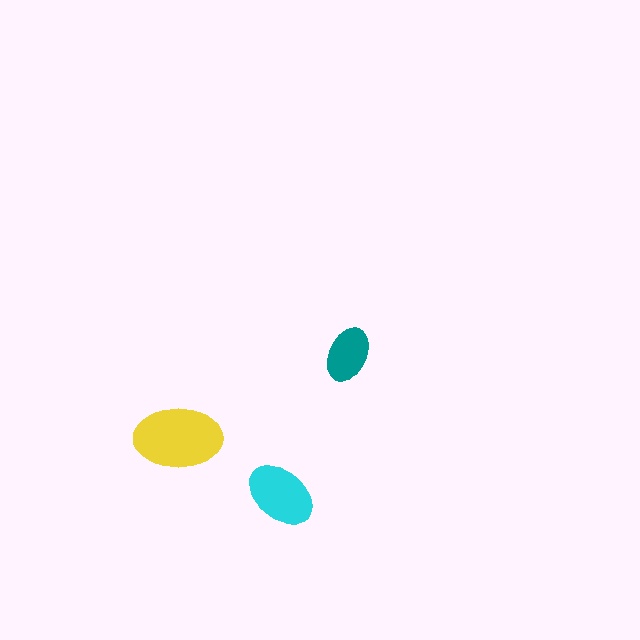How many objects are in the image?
There are 3 objects in the image.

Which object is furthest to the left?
The yellow ellipse is leftmost.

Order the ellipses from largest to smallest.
the yellow one, the cyan one, the teal one.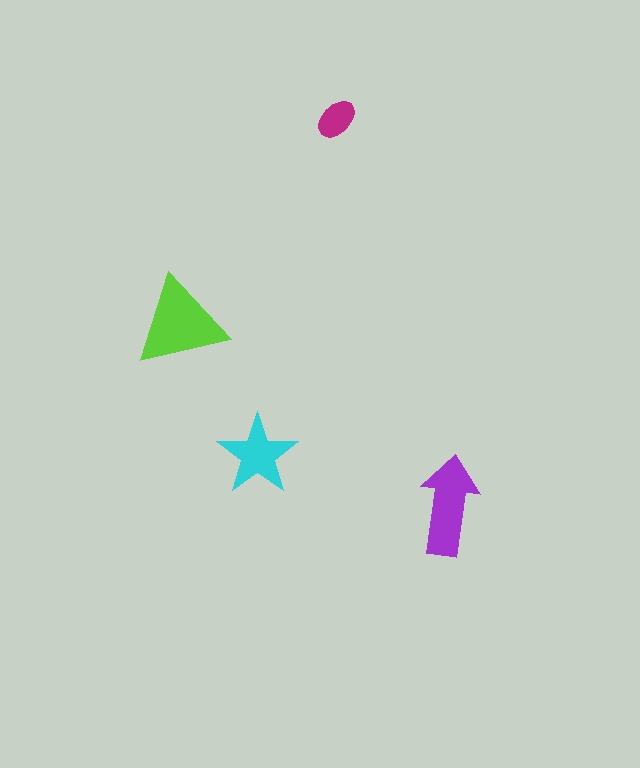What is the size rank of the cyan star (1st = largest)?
3rd.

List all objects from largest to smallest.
The lime triangle, the purple arrow, the cyan star, the magenta ellipse.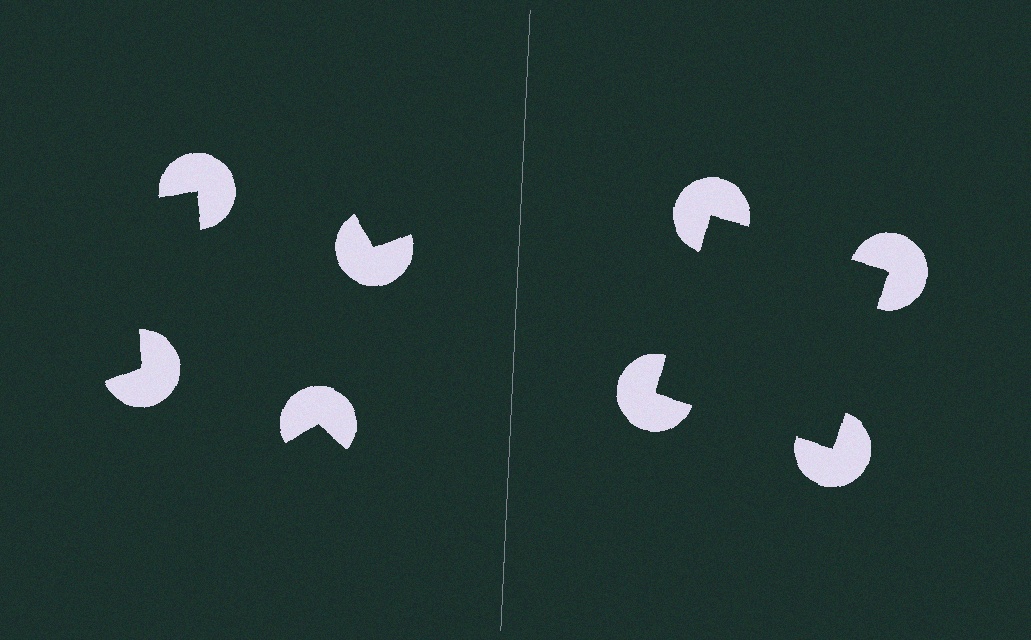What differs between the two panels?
The pac-man discs are positioned identically on both sides; only the wedge orientations differ. On the right they align to a square; on the left they are misaligned.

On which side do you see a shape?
An illusory square appears on the right side. On the left side the wedge cuts are rotated, so no coherent shape forms.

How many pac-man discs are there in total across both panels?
8 — 4 on each side.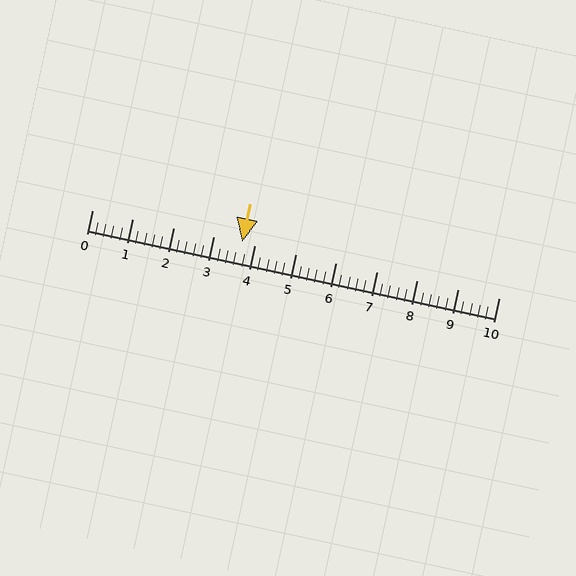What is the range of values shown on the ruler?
The ruler shows values from 0 to 10.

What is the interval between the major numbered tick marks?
The major tick marks are spaced 1 units apart.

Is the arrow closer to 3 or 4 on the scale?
The arrow is closer to 4.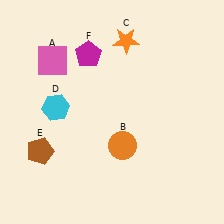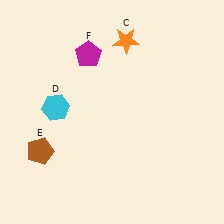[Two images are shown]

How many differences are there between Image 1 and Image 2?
There are 2 differences between the two images.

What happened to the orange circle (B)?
The orange circle (B) was removed in Image 2. It was in the bottom-right area of Image 1.